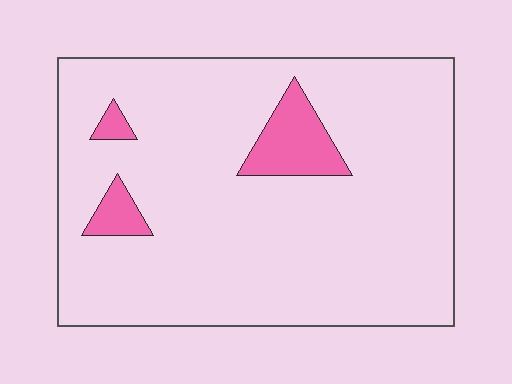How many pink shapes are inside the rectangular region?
3.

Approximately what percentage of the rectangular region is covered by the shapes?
Approximately 10%.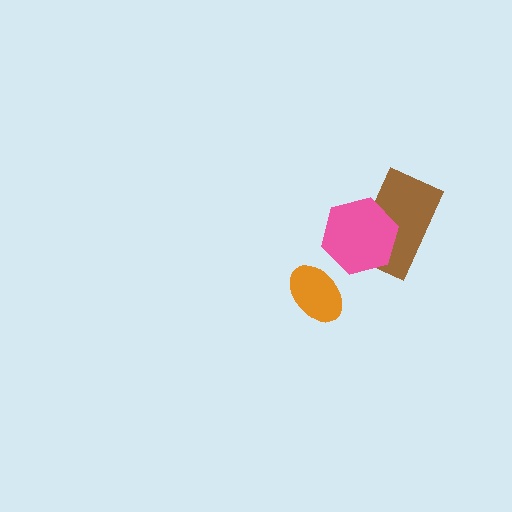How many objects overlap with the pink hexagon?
1 object overlaps with the pink hexagon.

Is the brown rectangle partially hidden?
Yes, it is partially covered by another shape.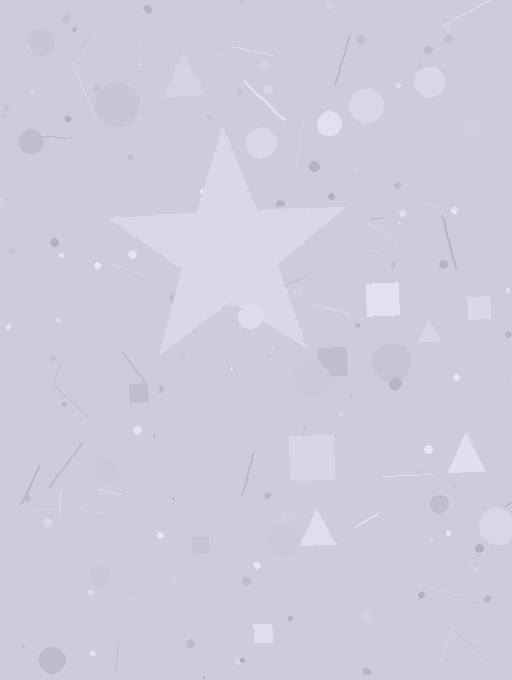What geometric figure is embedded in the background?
A star is embedded in the background.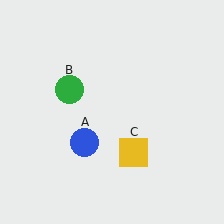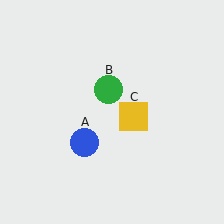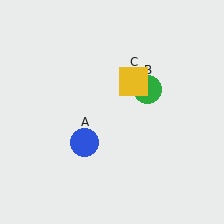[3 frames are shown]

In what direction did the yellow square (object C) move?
The yellow square (object C) moved up.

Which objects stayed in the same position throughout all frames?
Blue circle (object A) remained stationary.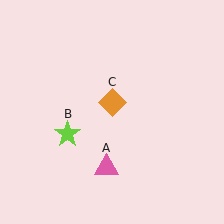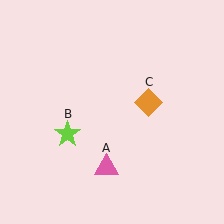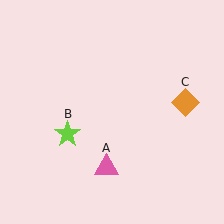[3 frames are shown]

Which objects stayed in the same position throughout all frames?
Pink triangle (object A) and lime star (object B) remained stationary.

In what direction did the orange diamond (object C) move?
The orange diamond (object C) moved right.